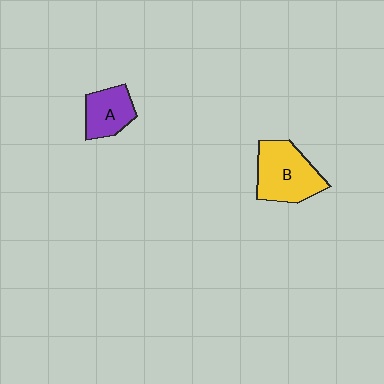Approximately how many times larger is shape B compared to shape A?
Approximately 1.6 times.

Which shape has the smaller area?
Shape A (purple).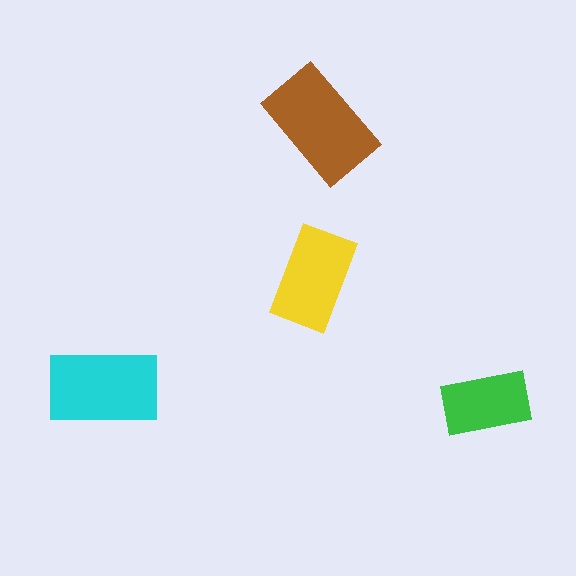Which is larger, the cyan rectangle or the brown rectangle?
The brown one.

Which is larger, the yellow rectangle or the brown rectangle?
The brown one.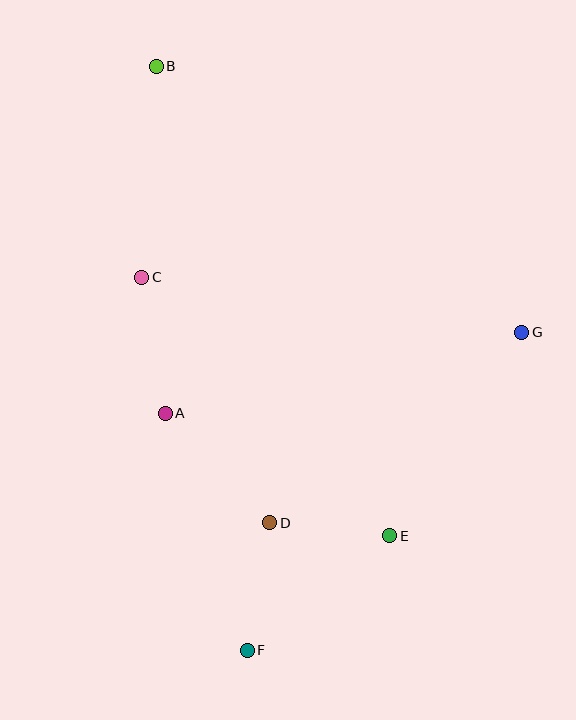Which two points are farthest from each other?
Points B and F are farthest from each other.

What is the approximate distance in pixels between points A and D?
The distance between A and D is approximately 151 pixels.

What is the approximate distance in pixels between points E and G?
The distance between E and G is approximately 243 pixels.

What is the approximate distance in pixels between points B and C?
The distance between B and C is approximately 211 pixels.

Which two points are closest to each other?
Points D and E are closest to each other.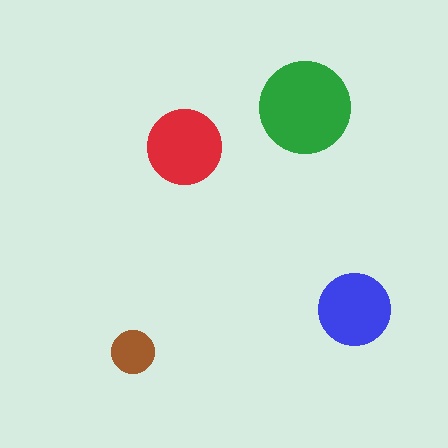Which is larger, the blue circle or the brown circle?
The blue one.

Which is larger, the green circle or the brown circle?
The green one.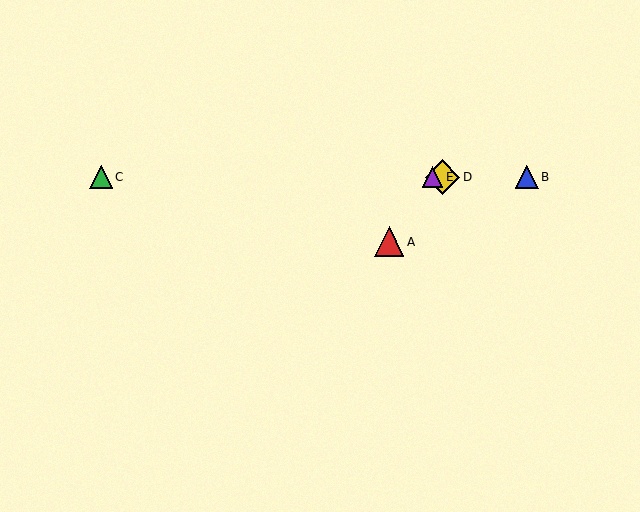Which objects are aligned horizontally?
Objects B, C, D, E are aligned horizontally.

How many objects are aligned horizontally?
4 objects (B, C, D, E) are aligned horizontally.